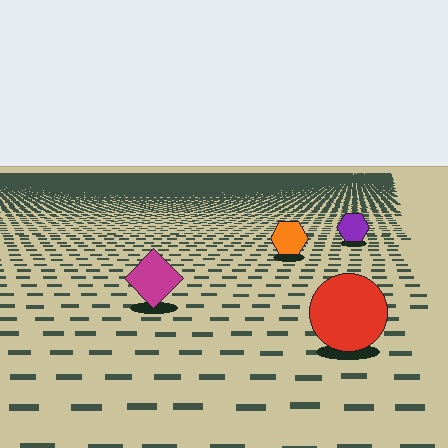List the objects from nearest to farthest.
From nearest to farthest: the red circle, the magenta diamond, the orange hexagon, the purple hexagon.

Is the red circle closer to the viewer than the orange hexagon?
Yes. The red circle is closer — you can tell from the texture gradient: the ground texture is coarser near it.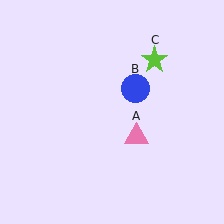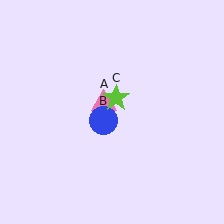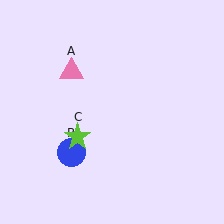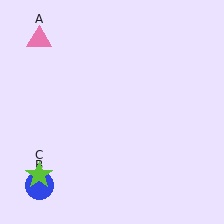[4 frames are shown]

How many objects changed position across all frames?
3 objects changed position: pink triangle (object A), blue circle (object B), lime star (object C).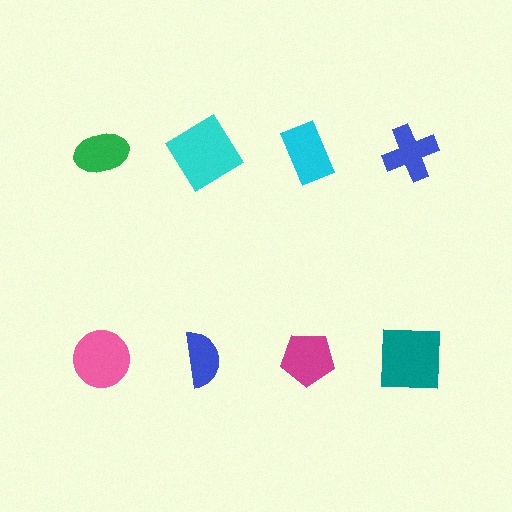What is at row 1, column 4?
A blue cross.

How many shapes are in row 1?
4 shapes.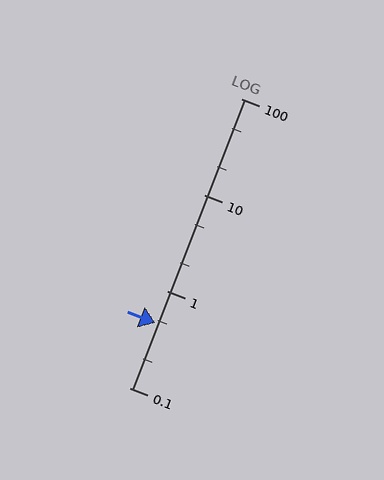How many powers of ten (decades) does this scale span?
The scale spans 3 decades, from 0.1 to 100.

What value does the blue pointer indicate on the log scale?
The pointer indicates approximately 0.47.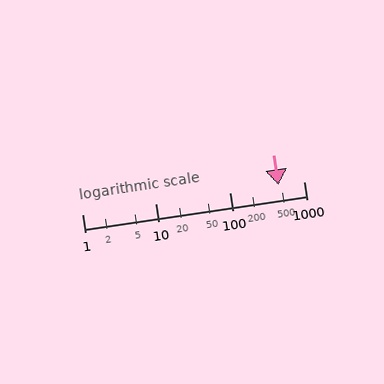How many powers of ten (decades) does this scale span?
The scale spans 3 decades, from 1 to 1000.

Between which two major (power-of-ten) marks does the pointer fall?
The pointer is between 100 and 1000.